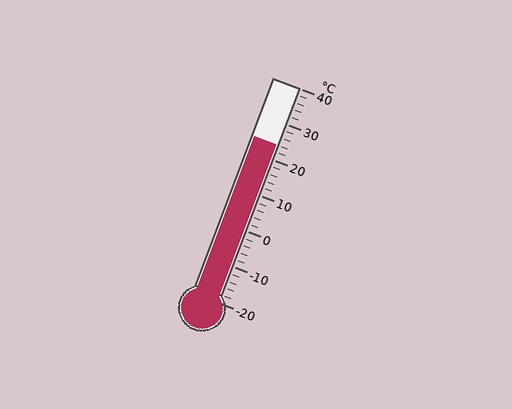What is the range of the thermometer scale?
The thermometer scale ranges from -20°C to 40°C.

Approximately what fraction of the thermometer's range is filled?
The thermometer is filled to approximately 75% of its range.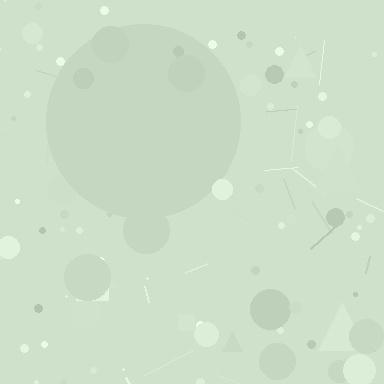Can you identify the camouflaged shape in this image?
The camouflaged shape is a circle.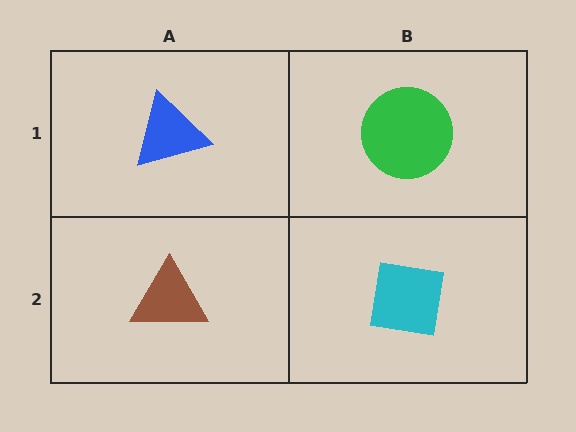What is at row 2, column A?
A brown triangle.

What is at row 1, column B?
A green circle.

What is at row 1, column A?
A blue triangle.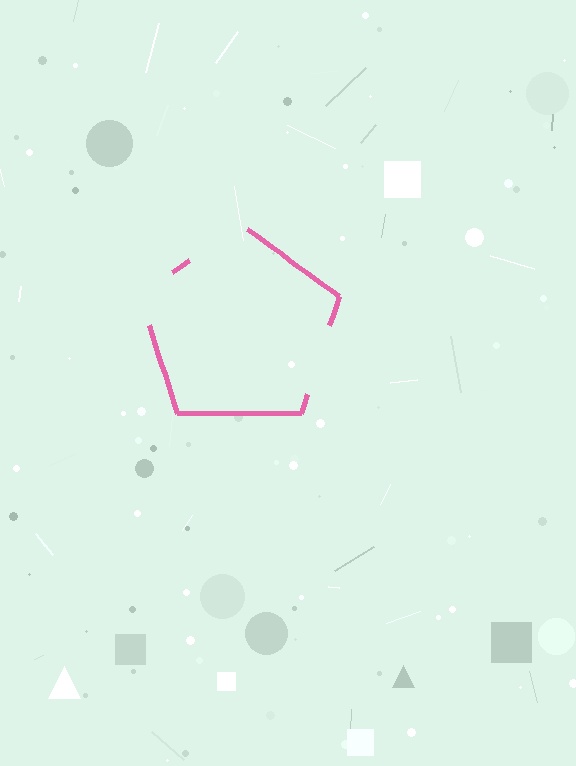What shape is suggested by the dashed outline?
The dashed outline suggests a pentagon.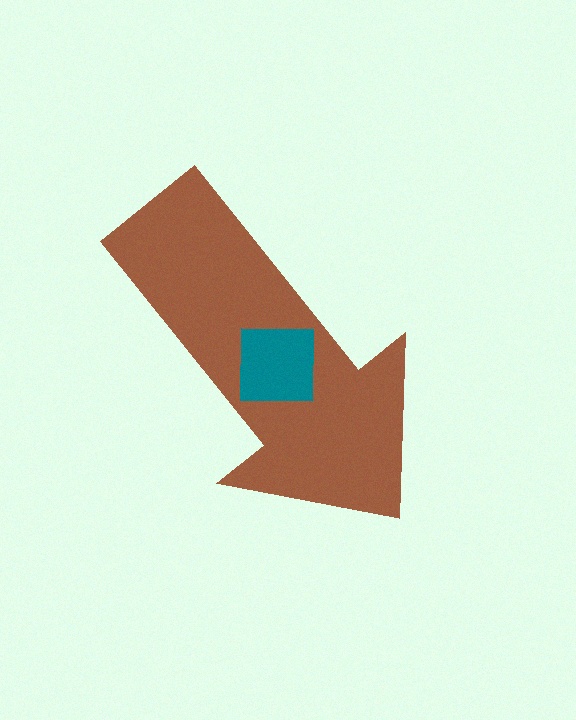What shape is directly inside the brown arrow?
The teal square.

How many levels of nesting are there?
2.